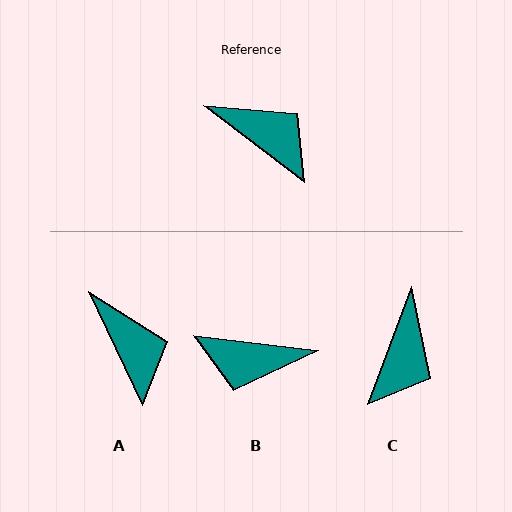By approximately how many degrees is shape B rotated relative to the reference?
Approximately 149 degrees clockwise.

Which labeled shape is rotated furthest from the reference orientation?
B, about 149 degrees away.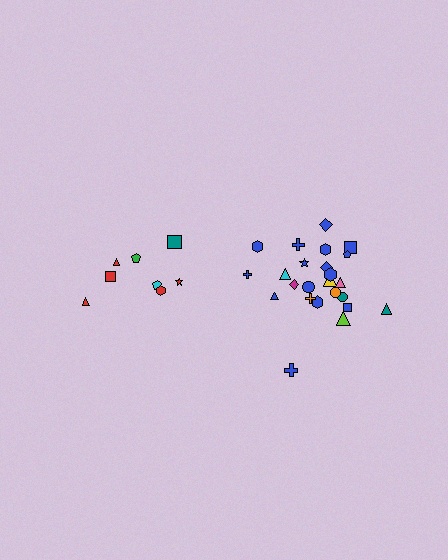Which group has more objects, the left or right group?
The right group.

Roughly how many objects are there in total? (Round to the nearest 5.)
Roughly 35 objects in total.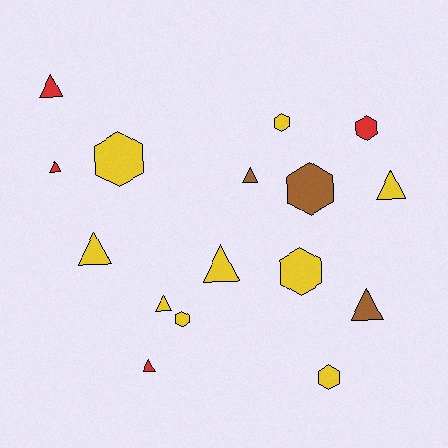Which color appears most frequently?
Yellow, with 9 objects.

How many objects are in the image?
There are 16 objects.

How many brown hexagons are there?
There is 1 brown hexagon.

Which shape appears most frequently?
Triangle, with 9 objects.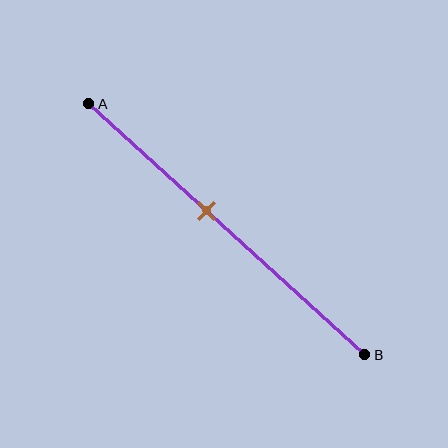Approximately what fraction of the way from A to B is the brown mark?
The brown mark is approximately 45% of the way from A to B.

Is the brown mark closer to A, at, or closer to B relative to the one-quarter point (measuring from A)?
The brown mark is closer to point B than the one-quarter point of segment AB.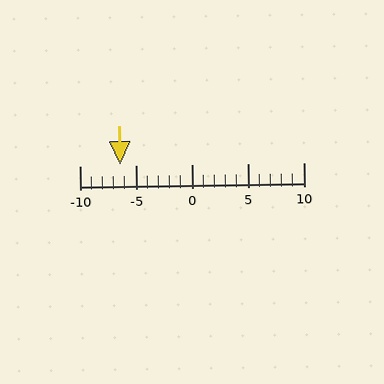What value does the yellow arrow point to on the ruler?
The yellow arrow points to approximately -6.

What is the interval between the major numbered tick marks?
The major tick marks are spaced 5 units apart.